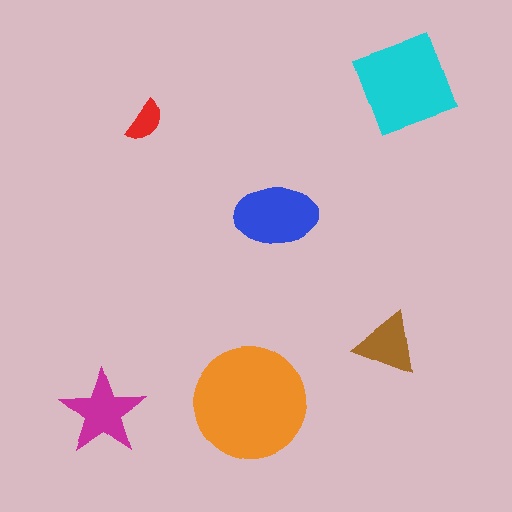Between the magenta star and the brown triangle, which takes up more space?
The magenta star.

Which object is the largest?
The orange circle.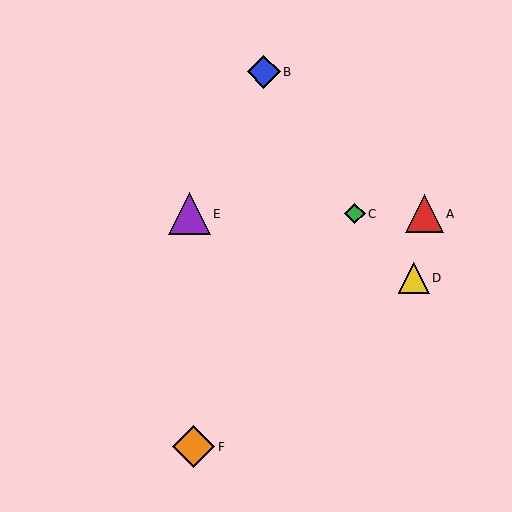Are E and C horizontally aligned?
Yes, both are at y≈214.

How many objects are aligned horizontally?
3 objects (A, C, E) are aligned horizontally.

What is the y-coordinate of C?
Object C is at y≈214.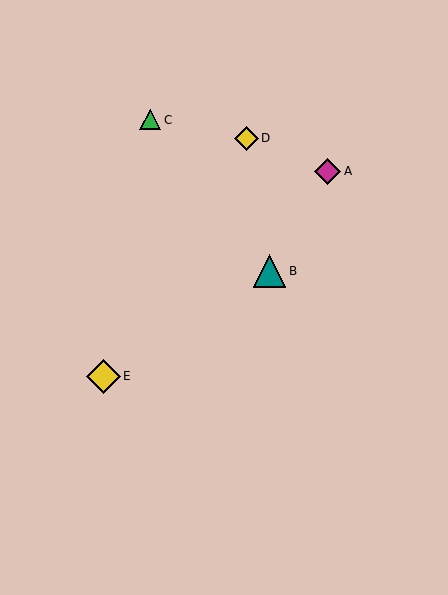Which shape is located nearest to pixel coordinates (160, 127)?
The green triangle (labeled C) at (150, 120) is nearest to that location.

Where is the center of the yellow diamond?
The center of the yellow diamond is at (104, 376).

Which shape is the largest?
The yellow diamond (labeled E) is the largest.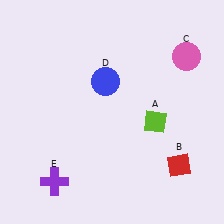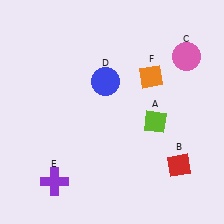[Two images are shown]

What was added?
An orange diamond (F) was added in Image 2.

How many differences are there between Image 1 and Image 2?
There is 1 difference between the two images.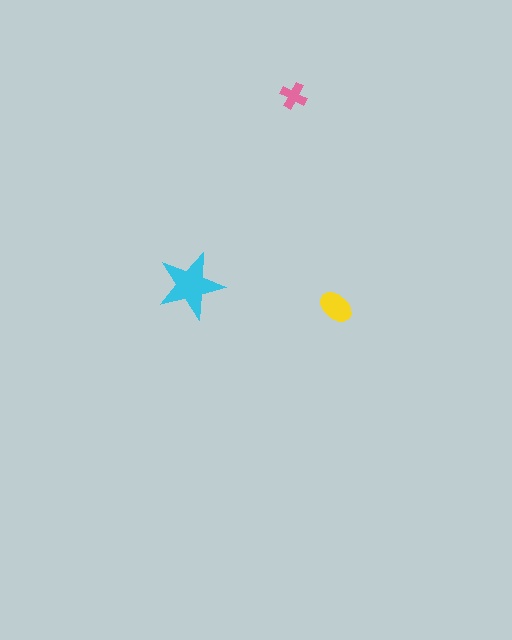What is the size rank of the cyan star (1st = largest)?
1st.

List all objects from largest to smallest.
The cyan star, the yellow ellipse, the pink cross.